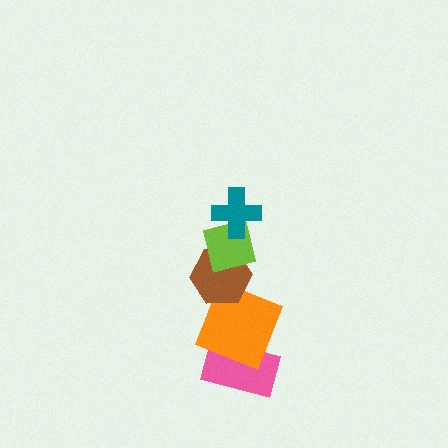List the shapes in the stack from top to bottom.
From top to bottom: the teal cross, the lime square, the brown hexagon, the orange square, the pink rectangle.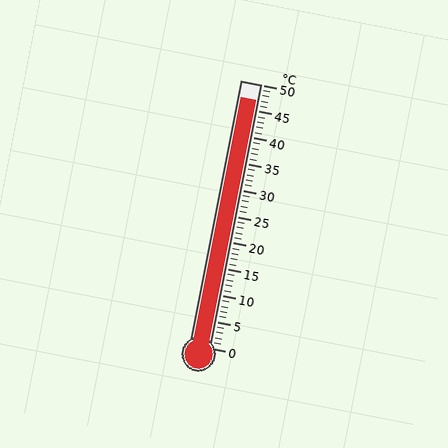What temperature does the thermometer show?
The thermometer shows approximately 47°C.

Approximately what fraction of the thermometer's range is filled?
The thermometer is filled to approximately 95% of its range.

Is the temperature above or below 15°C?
The temperature is above 15°C.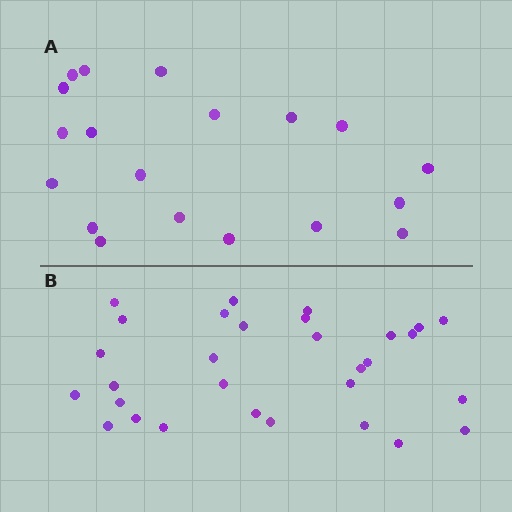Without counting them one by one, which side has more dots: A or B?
Region B (the bottom region) has more dots.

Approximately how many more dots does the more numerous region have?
Region B has roughly 12 or so more dots than region A.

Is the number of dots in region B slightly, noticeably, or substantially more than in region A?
Region B has substantially more. The ratio is roughly 1.6 to 1.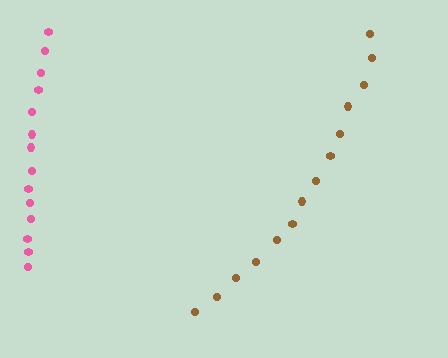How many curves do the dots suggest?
There are 2 distinct paths.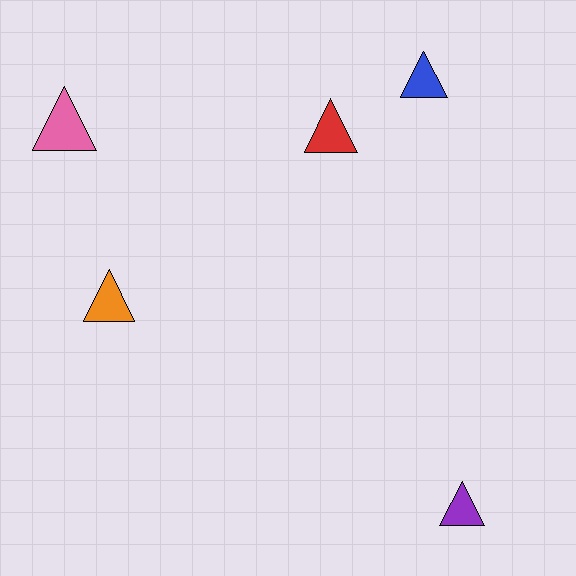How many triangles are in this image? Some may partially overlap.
There are 5 triangles.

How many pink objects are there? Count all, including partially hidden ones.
There is 1 pink object.